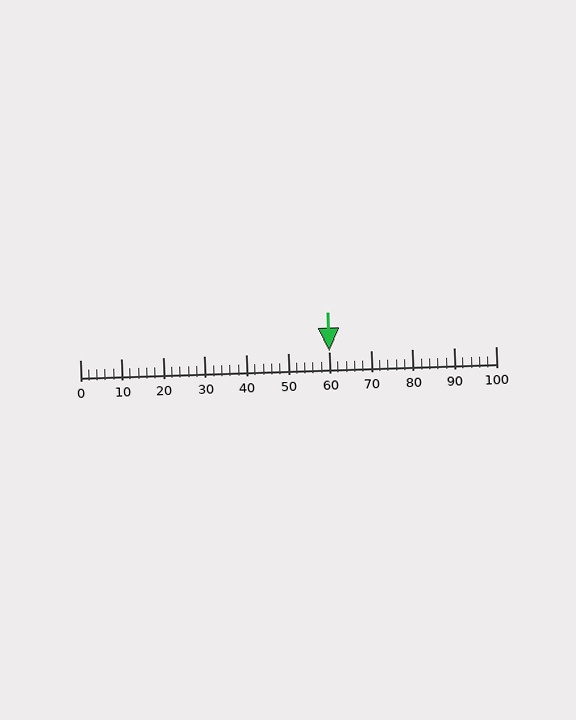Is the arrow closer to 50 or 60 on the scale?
The arrow is closer to 60.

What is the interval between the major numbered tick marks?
The major tick marks are spaced 10 units apart.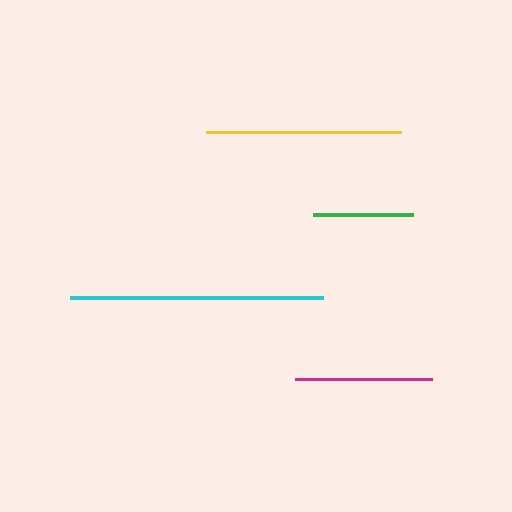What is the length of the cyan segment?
The cyan segment is approximately 254 pixels long.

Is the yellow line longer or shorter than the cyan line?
The cyan line is longer than the yellow line.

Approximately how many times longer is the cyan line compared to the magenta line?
The cyan line is approximately 1.9 times the length of the magenta line.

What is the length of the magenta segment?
The magenta segment is approximately 136 pixels long.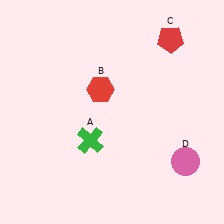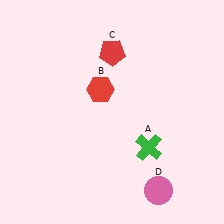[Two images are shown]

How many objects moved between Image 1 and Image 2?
3 objects moved between the two images.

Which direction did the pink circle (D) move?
The pink circle (D) moved down.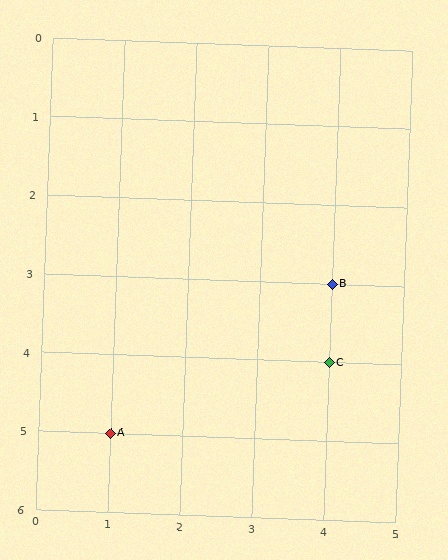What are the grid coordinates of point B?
Point B is at grid coordinates (4, 3).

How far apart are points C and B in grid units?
Points C and B are 1 row apart.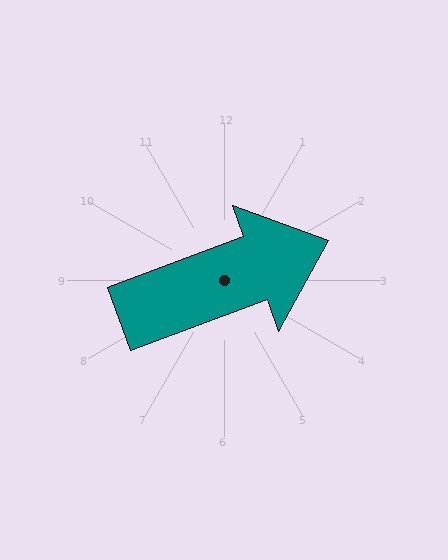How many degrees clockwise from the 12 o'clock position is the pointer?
Approximately 70 degrees.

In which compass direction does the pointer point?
East.